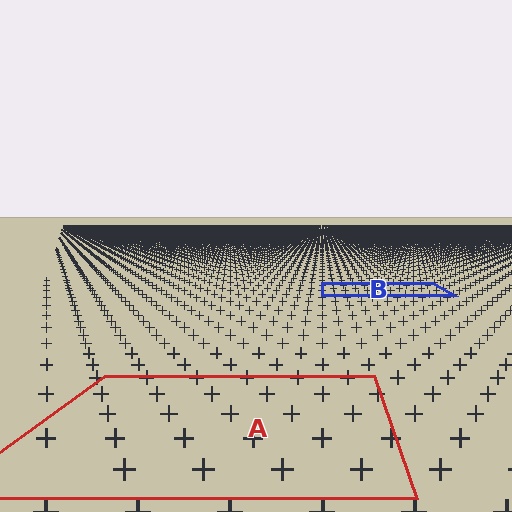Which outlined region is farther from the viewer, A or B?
Region B is farther from the viewer — the texture elements inside it appear smaller and more densely packed.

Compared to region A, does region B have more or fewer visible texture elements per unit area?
Region B has more texture elements per unit area — they are packed more densely because it is farther away.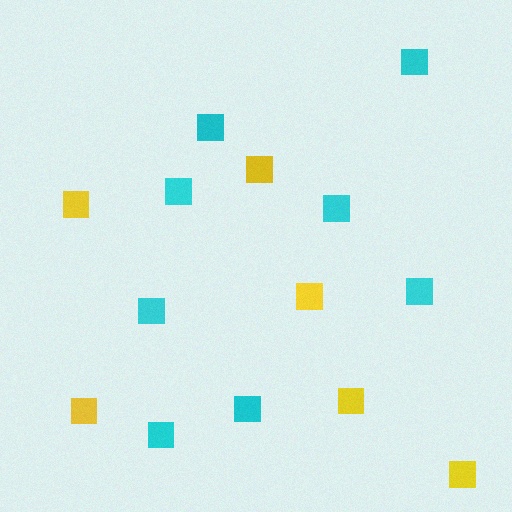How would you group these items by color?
There are 2 groups: one group of cyan squares (8) and one group of yellow squares (6).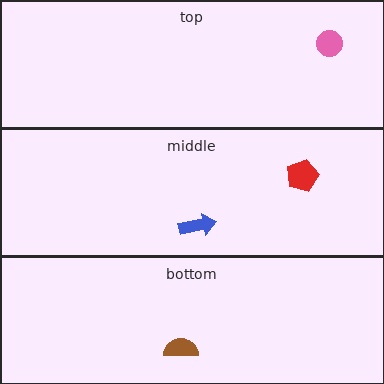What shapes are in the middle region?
The blue arrow, the red pentagon.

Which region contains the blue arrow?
The middle region.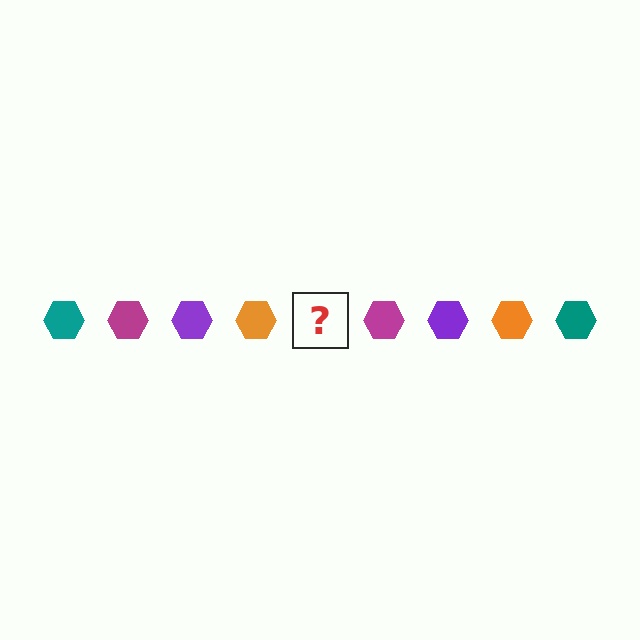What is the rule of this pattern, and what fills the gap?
The rule is that the pattern cycles through teal, magenta, purple, orange hexagons. The gap should be filled with a teal hexagon.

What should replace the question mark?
The question mark should be replaced with a teal hexagon.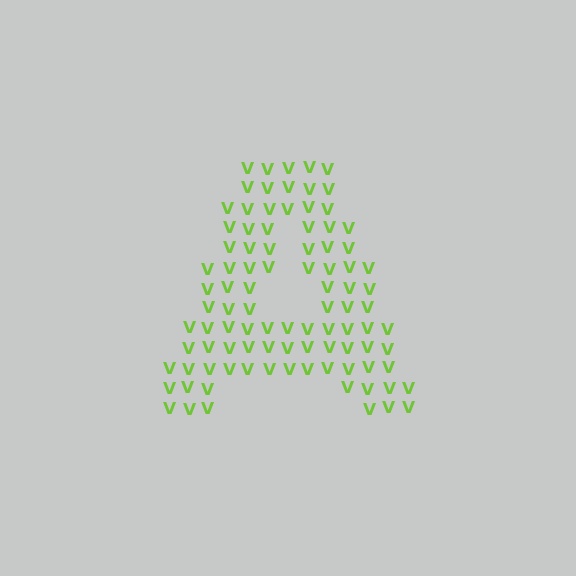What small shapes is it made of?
It is made of small letter V's.